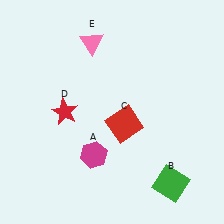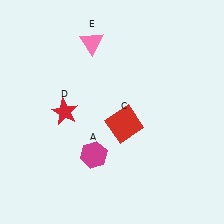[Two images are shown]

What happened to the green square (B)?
The green square (B) was removed in Image 2. It was in the bottom-right area of Image 1.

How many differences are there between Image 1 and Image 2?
There is 1 difference between the two images.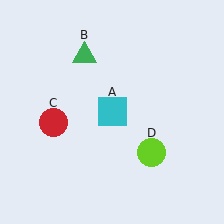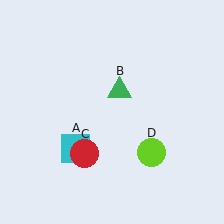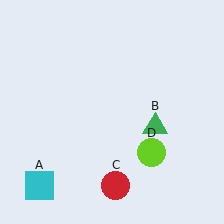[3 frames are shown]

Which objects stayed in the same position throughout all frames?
Lime circle (object D) remained stationary.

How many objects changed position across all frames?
3 objects changed position: cyan square (object A), green triangle (object B), red circle (object C).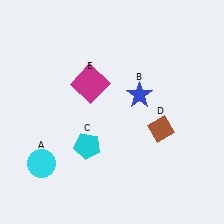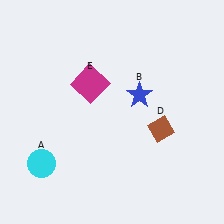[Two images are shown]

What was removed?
The cyan pentagon (C) was removed in Image 2.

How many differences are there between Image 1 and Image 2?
There is 1 difference between the two images.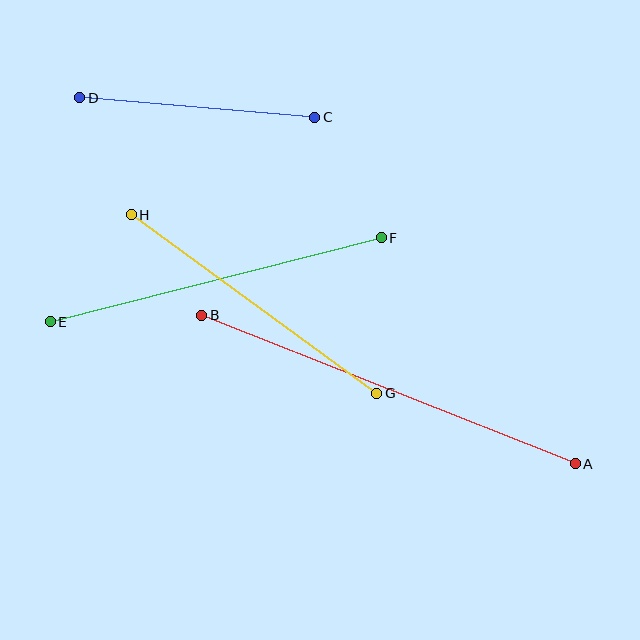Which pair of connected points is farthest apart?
Points A and B are farthest apart.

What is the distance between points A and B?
The distance is approximately 402 pixels.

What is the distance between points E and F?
The distance is approximately 341 pixels.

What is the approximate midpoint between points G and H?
The midpoint is at approximately (254, 304) pixels.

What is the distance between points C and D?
The distance is approximately 236 pixels.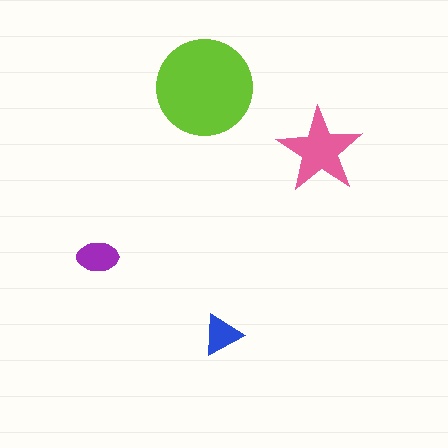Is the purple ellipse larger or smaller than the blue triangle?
Larger.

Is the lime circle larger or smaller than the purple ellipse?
Larger.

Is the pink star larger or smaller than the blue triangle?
Larger.